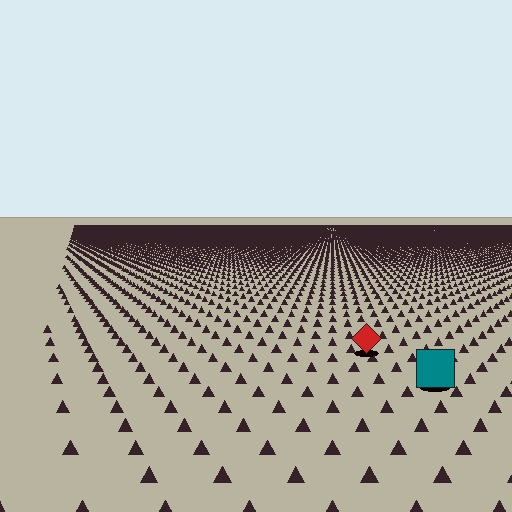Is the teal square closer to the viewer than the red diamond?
Yes. The teal square is closer — you can tell from the texture gradient: the ground texture is coarser near it.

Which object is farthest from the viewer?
The red diamond is farthest from the viewer. It appears smaller and the ground texture around it is denser.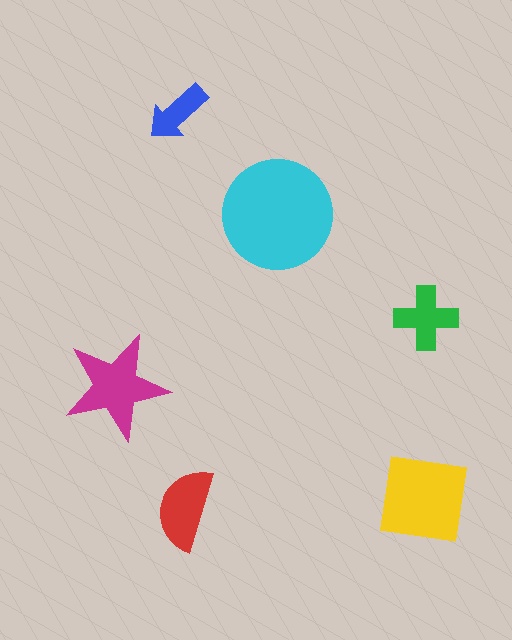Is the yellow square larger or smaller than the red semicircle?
Larger.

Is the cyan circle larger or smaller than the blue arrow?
Larger.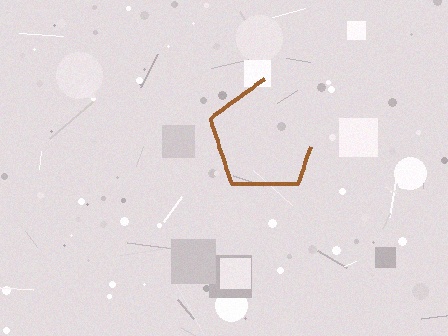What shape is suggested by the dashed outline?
The dashed outline suggests a pentagon.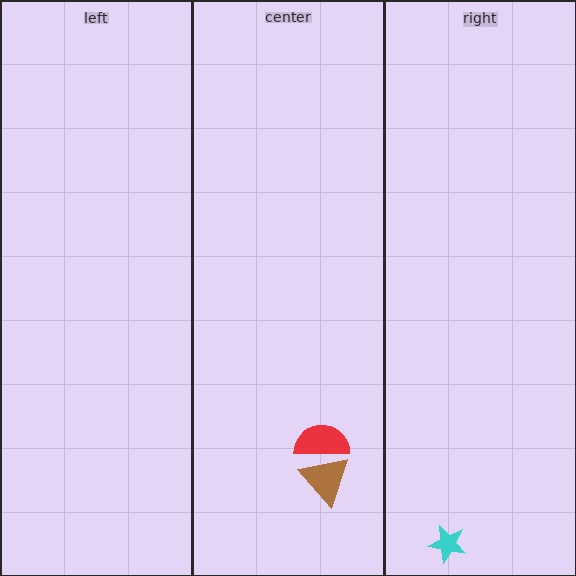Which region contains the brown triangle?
The center region.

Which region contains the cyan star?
The right region.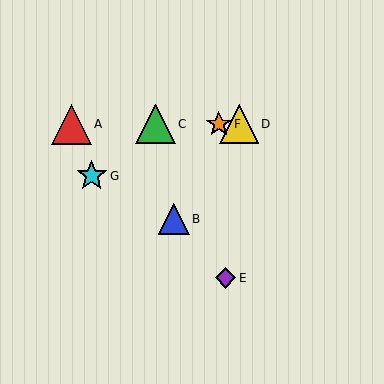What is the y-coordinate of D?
Object D is at y≈124.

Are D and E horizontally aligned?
No, D is at y≈124 and E is at y≈278.